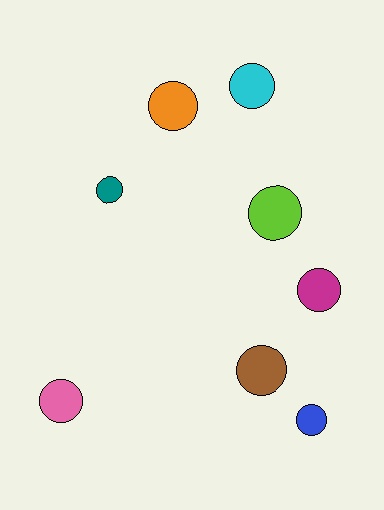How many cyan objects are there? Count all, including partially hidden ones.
There is 1 cyan object.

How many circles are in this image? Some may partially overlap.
There are 8 circles.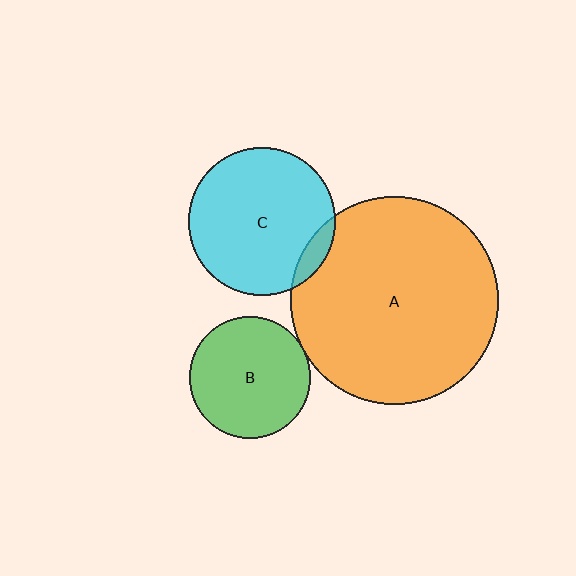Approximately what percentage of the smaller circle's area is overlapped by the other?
Approximately 10%.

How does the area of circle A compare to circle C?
Approximately 2.0 times.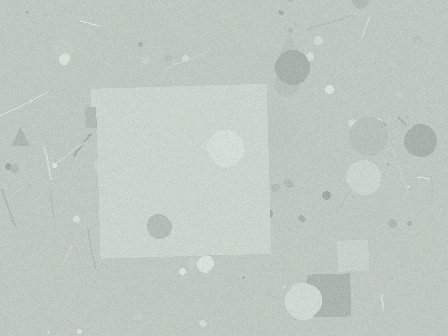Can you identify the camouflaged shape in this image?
The camouflaged shape is a square.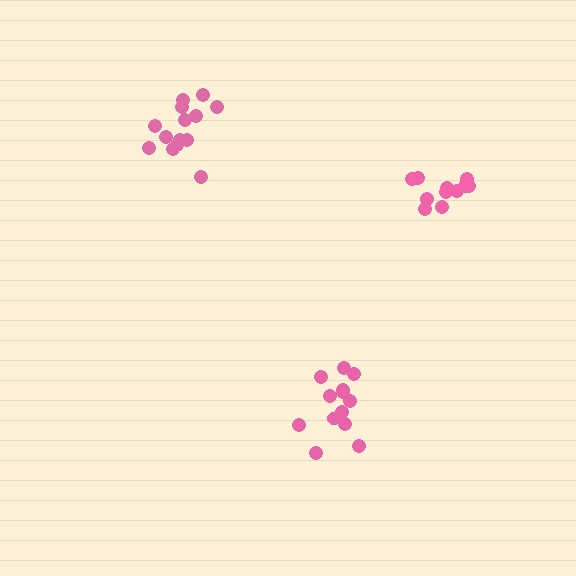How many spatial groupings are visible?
There are 3 spatial groupings.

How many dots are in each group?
Group 1: 14 dots, Group 2: 13 dots, Group 3: 11 dots (38 total).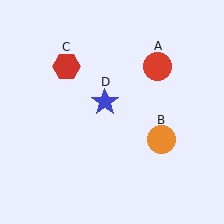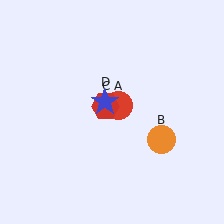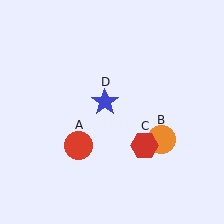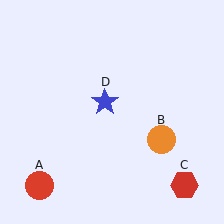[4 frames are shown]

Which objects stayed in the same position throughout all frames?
Orange circle (object B) and blue star (object D) remained stationary.